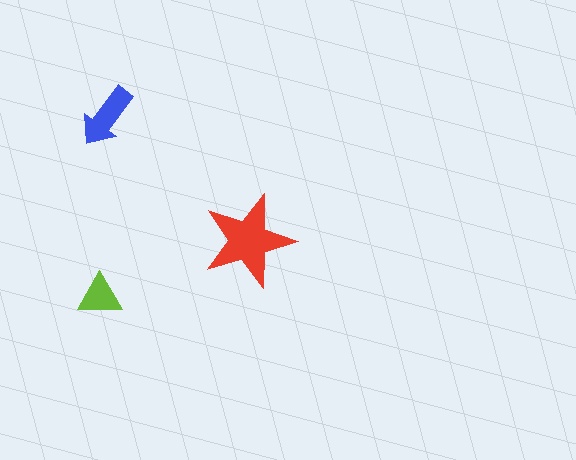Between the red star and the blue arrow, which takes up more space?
The red star.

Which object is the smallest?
The lime triangle.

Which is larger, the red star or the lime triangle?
The red star.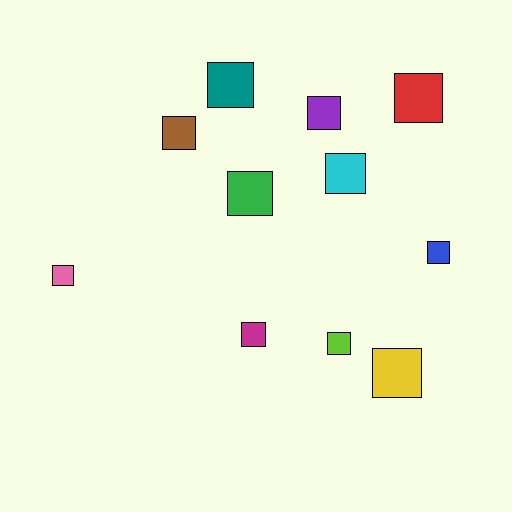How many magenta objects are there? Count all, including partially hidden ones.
There is 1 magenta object.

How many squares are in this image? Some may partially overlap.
There are 11 squares.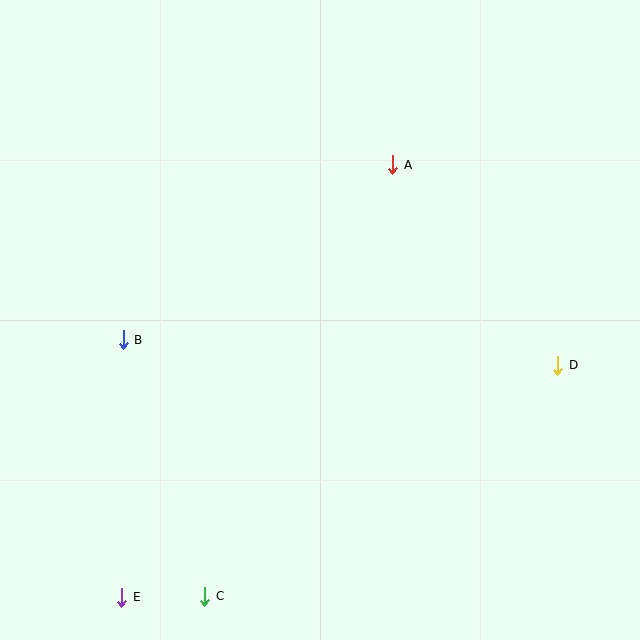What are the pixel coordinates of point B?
Point B is at (123, 340).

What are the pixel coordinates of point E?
Point E is at (122, 597).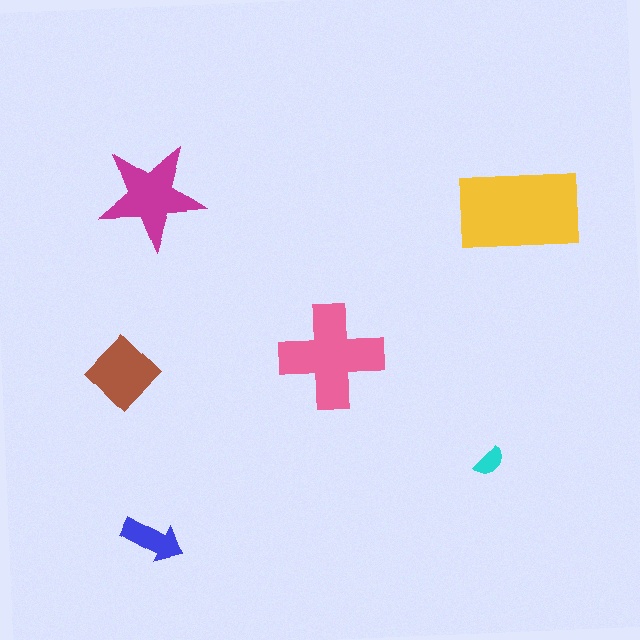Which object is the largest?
The yellow rectangle.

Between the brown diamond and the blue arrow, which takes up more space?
The brown diamond.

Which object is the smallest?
The cyan semicircle.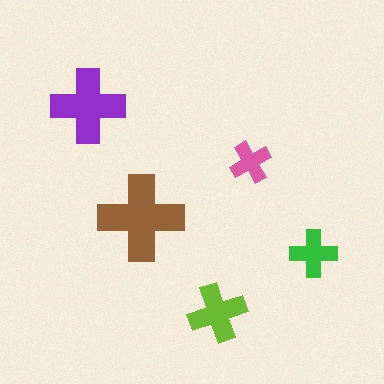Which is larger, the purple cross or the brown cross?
The brown one.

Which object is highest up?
The purple cross is topmost.